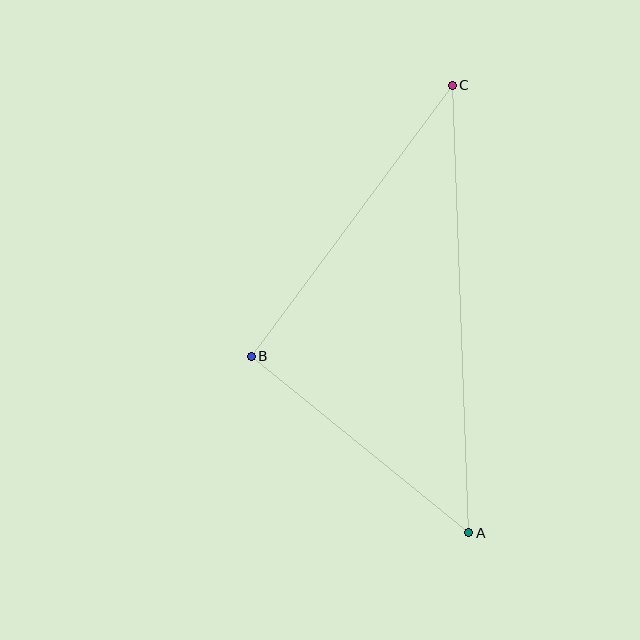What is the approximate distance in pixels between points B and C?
The distance between B and C is approximately 337 pixels.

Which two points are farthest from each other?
Points A and C are farthest from each other.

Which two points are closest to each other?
Points A and B are closest to each other.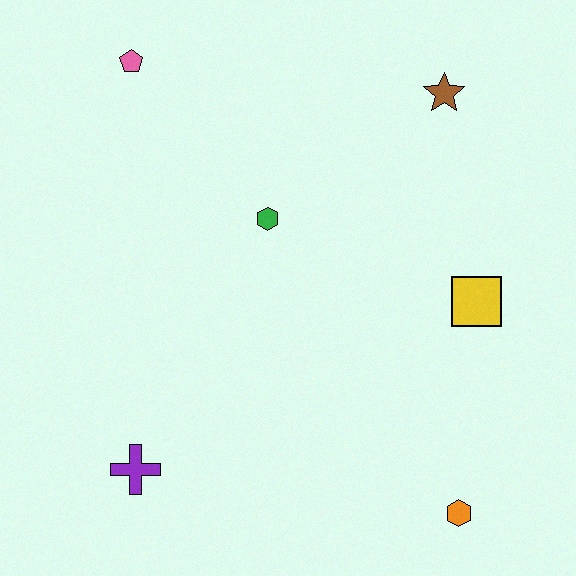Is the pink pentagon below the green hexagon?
No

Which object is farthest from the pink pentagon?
The orange hexagon is farthest from the pink pentagon.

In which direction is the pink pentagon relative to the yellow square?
The pink pentagon is to the left of the yellow square.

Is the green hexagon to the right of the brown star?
No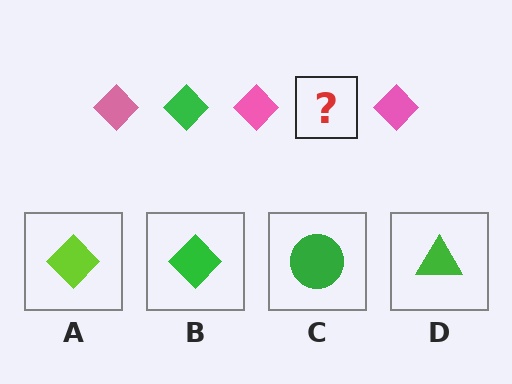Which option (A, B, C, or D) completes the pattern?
B.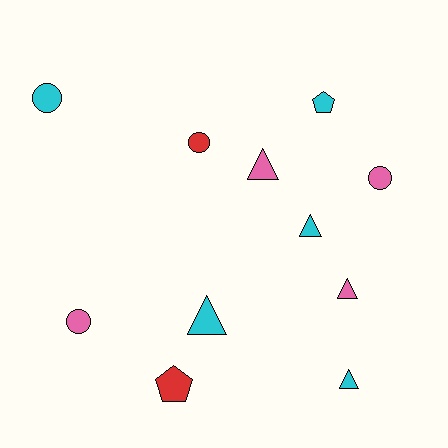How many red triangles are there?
There are no red triangles.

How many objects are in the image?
There are 11 objects.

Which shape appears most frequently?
Triangle, with 5 objects.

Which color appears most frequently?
Cyan, with 5 objects.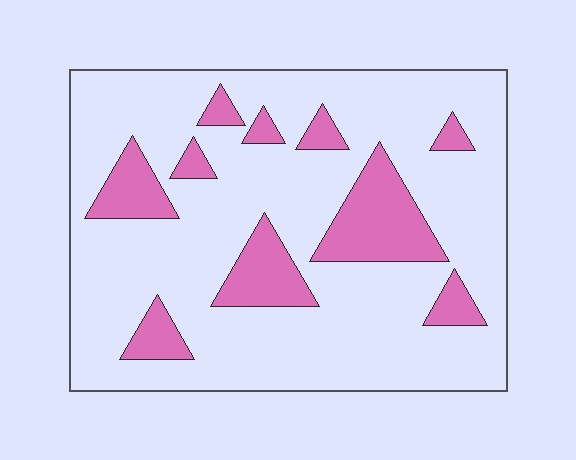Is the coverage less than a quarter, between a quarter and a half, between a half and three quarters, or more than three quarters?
Less than a quarter.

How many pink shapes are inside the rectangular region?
10.